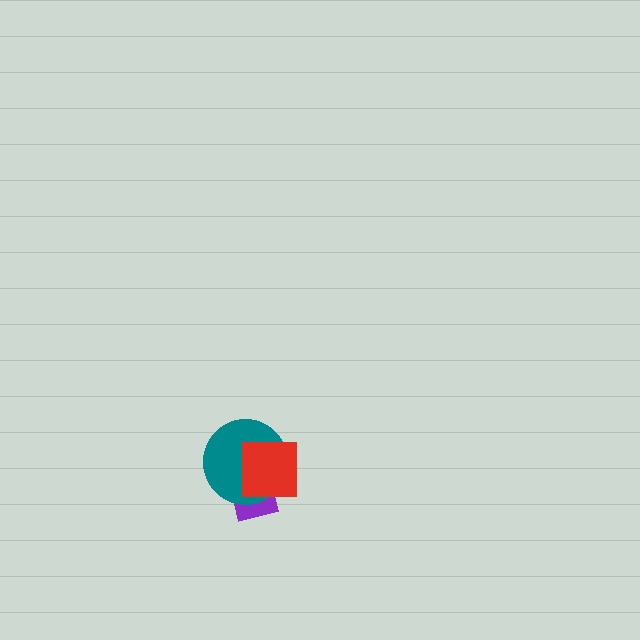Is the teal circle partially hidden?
Yes, it is partially covered by another shape.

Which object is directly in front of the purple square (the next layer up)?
The teal circle is directly in front of the purple square.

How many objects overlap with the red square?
2 objects overlap with the red square.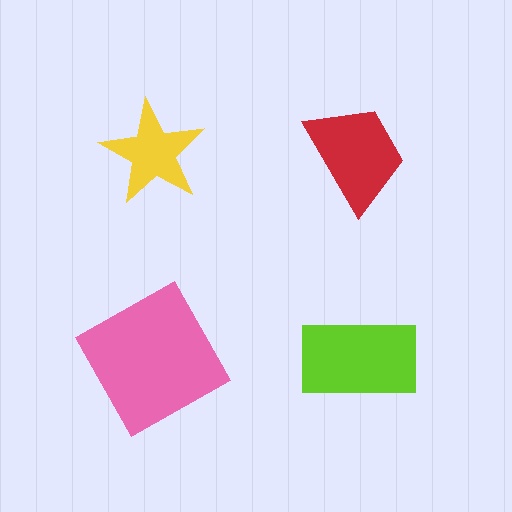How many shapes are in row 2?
2 shapes.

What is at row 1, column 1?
A yellow star.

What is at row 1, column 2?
A red trapezoid.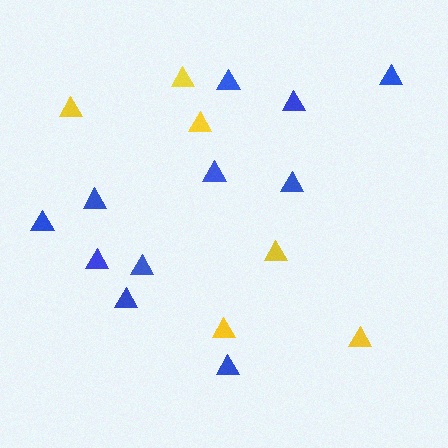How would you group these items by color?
There are 2 groups: one group of yellow triangles (6) and one group of blue triangles (11).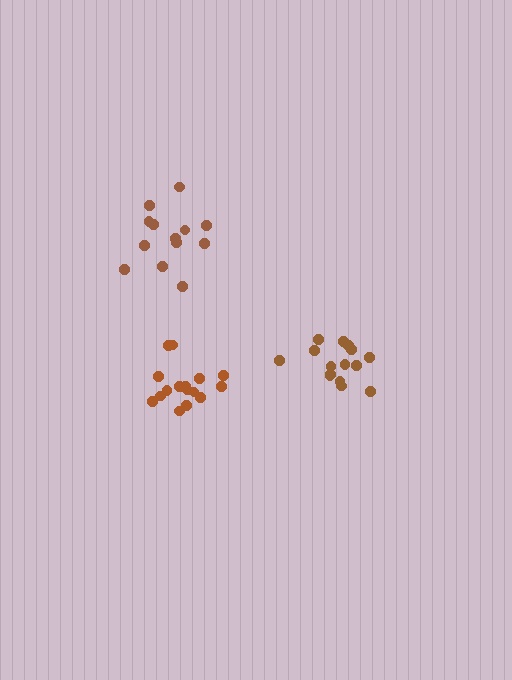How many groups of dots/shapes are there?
There are 3 groups.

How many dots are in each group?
Group 1: 13 dots, Group 2: 15 dots, Group 3: 16 dots (44 total).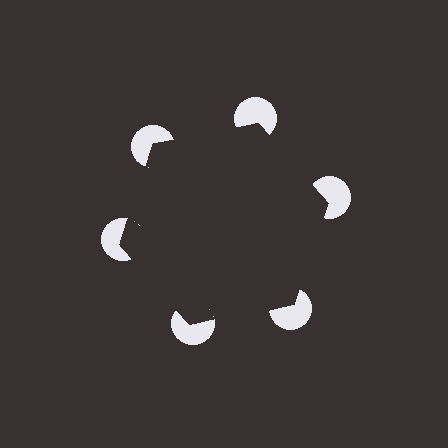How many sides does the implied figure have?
6 sides.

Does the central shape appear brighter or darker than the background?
It typically appears slightly darker than the background, even though no actual brightness change is drawn.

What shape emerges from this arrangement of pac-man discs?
An illusory hexagon — its edges are inferred from the aligned wedge cuts in the pac-man discs, not physically drawn.